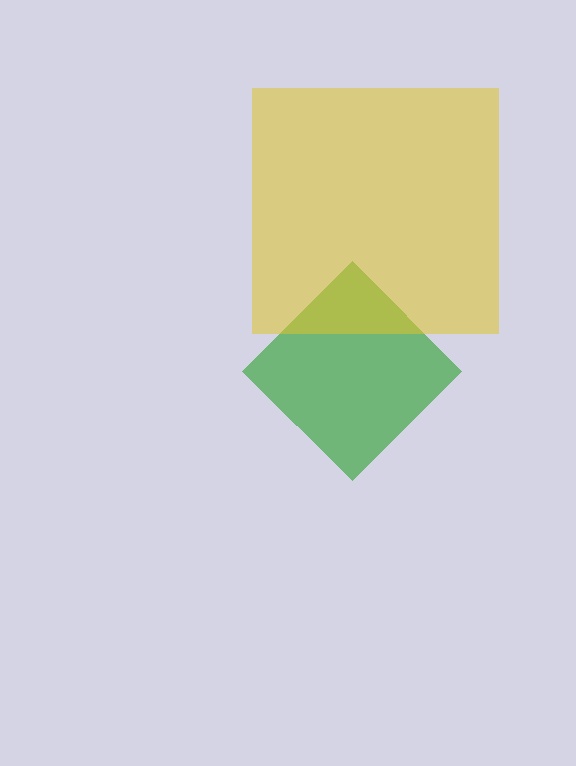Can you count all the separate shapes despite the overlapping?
Yes, there are 2 separate shapes.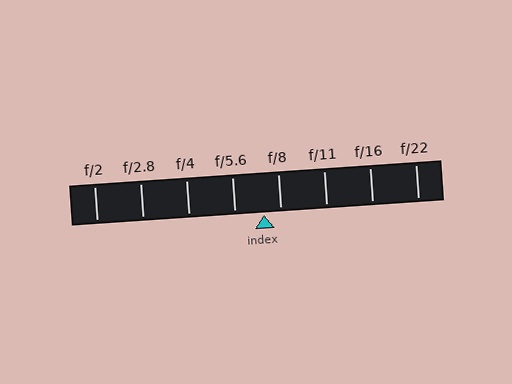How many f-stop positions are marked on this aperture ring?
There are 8 f-stop positions marked.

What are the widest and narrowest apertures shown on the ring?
The widest aperture shown is f/2 and the narrowest is f/22.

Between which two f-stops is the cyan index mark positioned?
The index mark is between f/5.6 and f/8.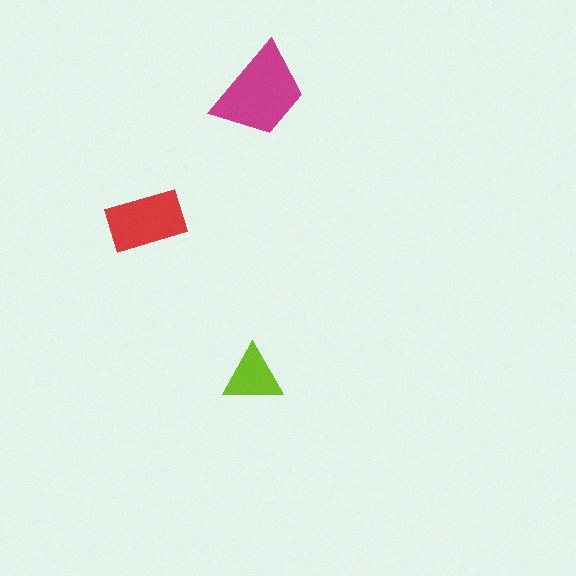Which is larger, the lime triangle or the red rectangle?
The red rectangle.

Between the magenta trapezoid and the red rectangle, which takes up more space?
The magenta trapezoid.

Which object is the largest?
The magenta trapezoid.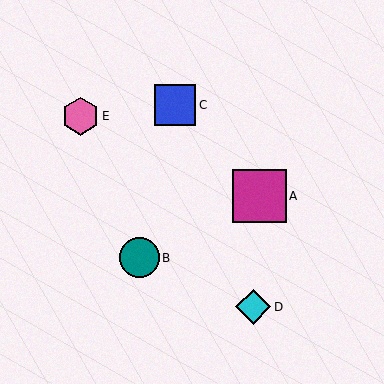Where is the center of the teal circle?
The center of the teal circle is at (139, 258).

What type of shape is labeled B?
Shape B is a teal circle.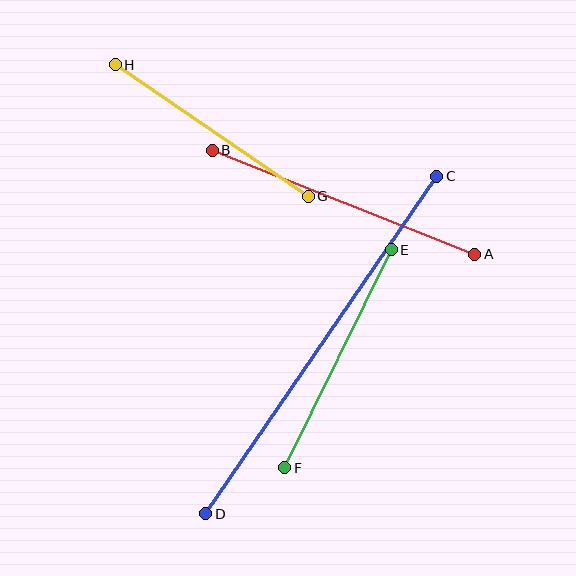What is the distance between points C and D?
The distance is approximately 409 pixels.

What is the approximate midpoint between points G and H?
The midpoint is at approximately (212, 131) pixels.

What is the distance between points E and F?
The distance is approximately 242 pixels.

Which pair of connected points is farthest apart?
Points C and D are farthest apart.